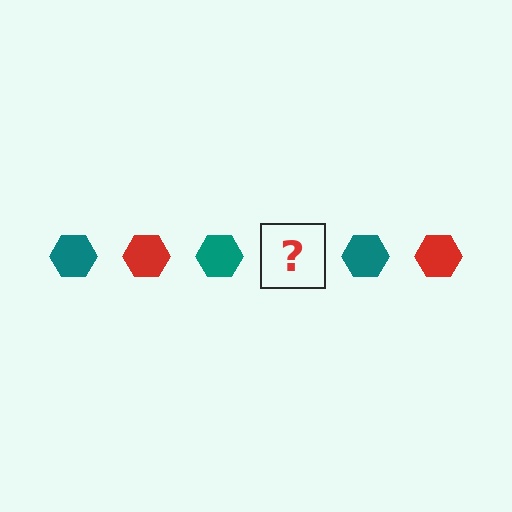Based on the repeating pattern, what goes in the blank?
The blank should be a red hexagon.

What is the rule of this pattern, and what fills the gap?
The rule is that the pattern cycles through teal, red hexagons. The gap should be filled with a red hexagon.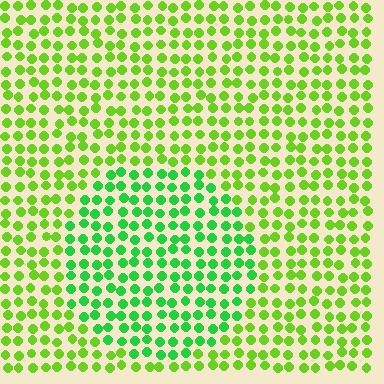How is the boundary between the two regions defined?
The boundary is defined purely by a slight shift in hue (about 34 degrees). Spacing, size, and orientation are identical on both sides.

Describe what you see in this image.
The image is filled with small lime elements in a uniform arrangement. A circle-shaped region is visible where the elements are tinted to a slightly different hue, forming a subtle color boundary.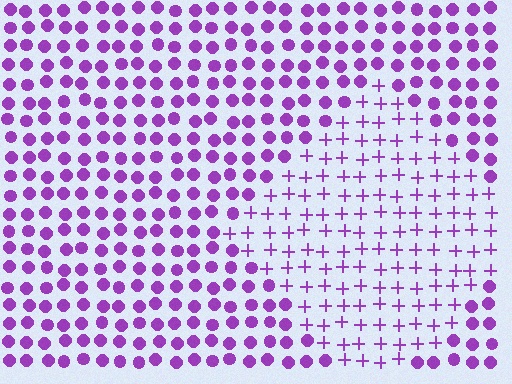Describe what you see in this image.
The image is filled with small purple elements arranged in a uniform grid. A diamond-shaped region contains plus signs, while the surrounding area contains circles. The boundary is defined purely by the change in element shape.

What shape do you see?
I see a diamond.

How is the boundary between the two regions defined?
The boundary is defined by a change in element shape: plus signs inside vs. circles outside. All elements share the same color and spacing.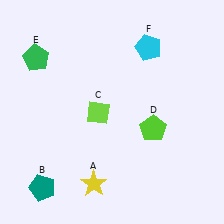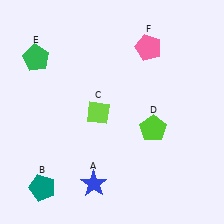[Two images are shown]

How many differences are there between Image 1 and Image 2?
There are 2 differences between the two images.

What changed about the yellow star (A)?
In Image 1, A is yellow. In Image 2, it changed to blue.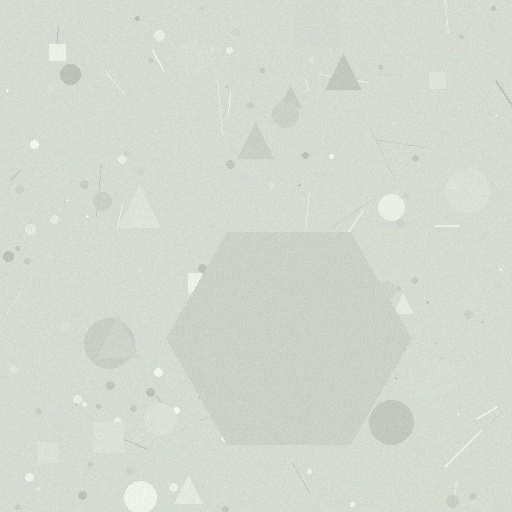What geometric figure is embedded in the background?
A hexagon is embedded in the background.